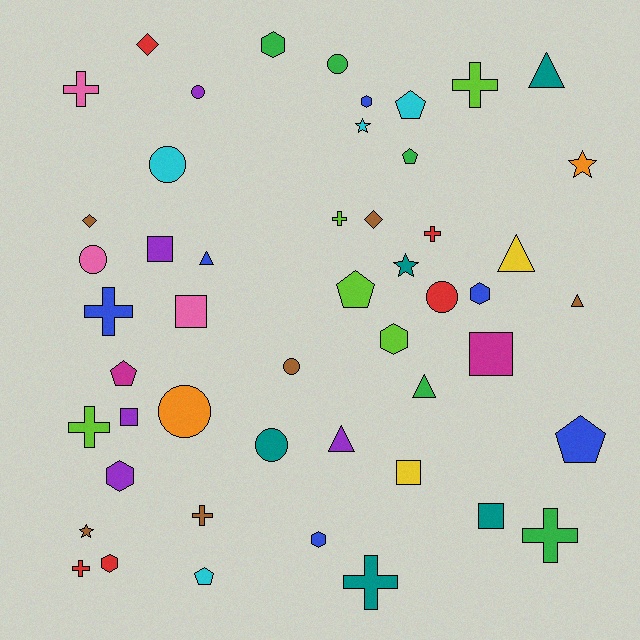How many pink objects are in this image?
There are 3 pink objects.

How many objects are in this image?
There are 50 objects.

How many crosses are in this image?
There are 10 crosses.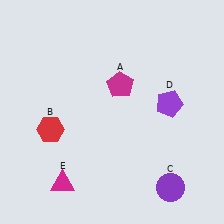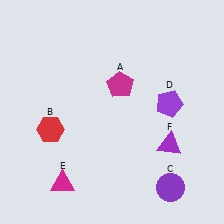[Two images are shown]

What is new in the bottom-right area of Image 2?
A purple triangle (F) was added in the bottom-right area of Image 2.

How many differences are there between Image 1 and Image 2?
There is 1 difference between the two images.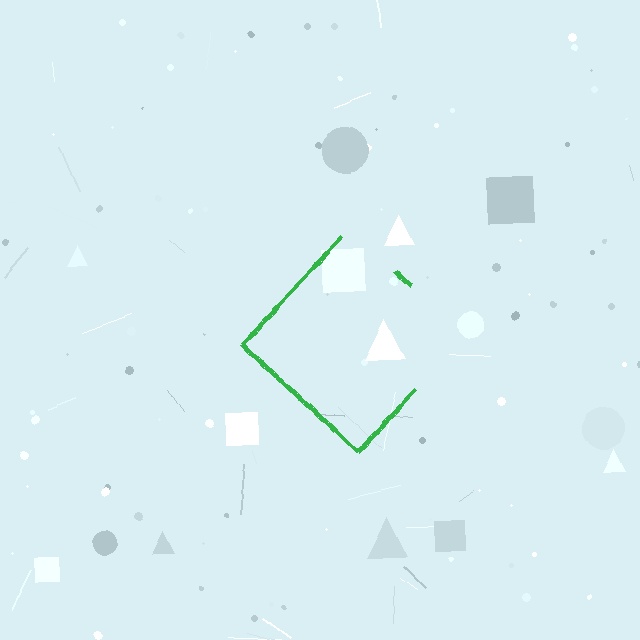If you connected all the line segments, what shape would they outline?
They would outline a diamond.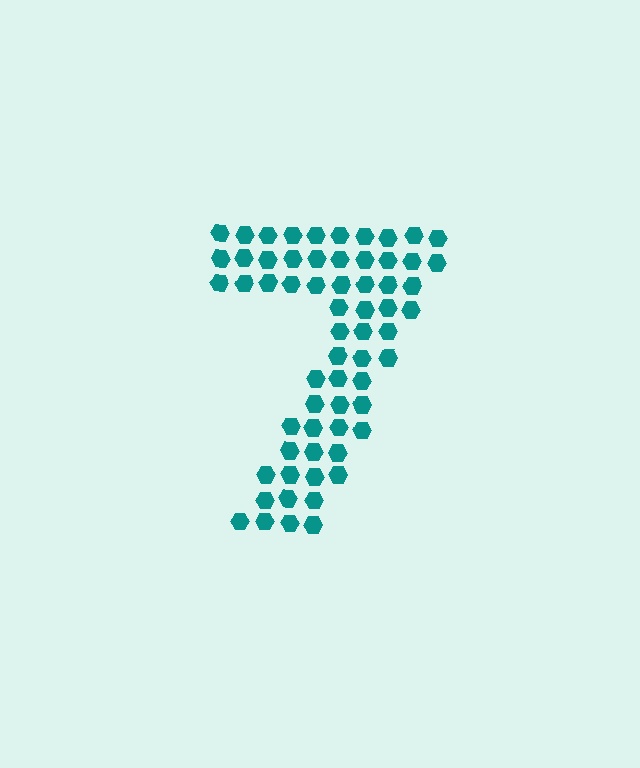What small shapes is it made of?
It is made of small hexagons.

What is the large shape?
The large shape is the digit 7.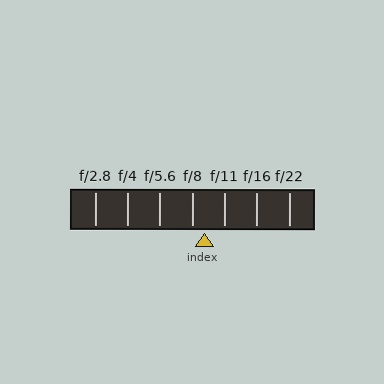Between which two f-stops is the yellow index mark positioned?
The index mark is between f/8 and f/11.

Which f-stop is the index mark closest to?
The index mark is closest to f/8.